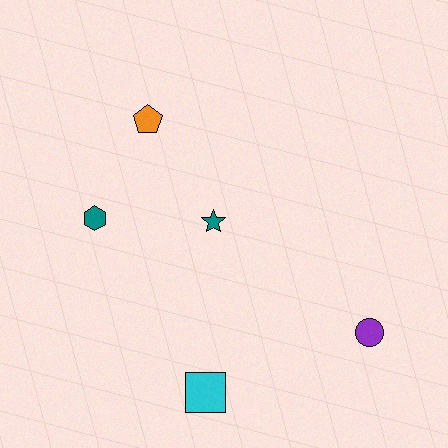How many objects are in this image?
There are 5 objects.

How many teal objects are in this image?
There are 2 teal objects.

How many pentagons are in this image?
There is 1 pentagon.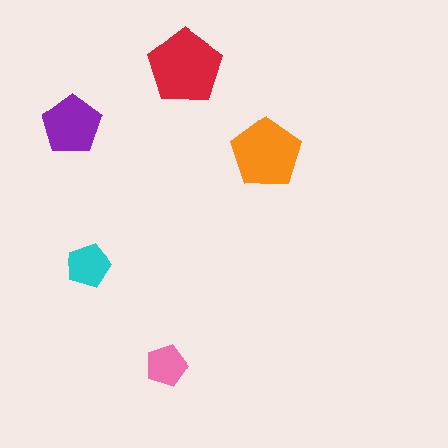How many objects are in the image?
There are 5 objects in the image.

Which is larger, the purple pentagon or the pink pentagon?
The purple one.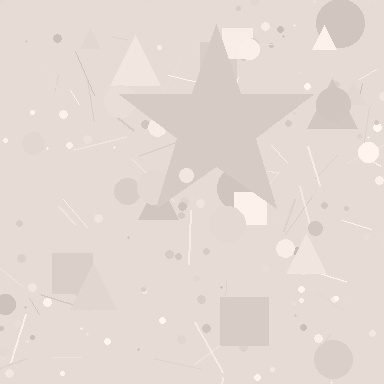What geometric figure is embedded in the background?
A star is embedded in the background.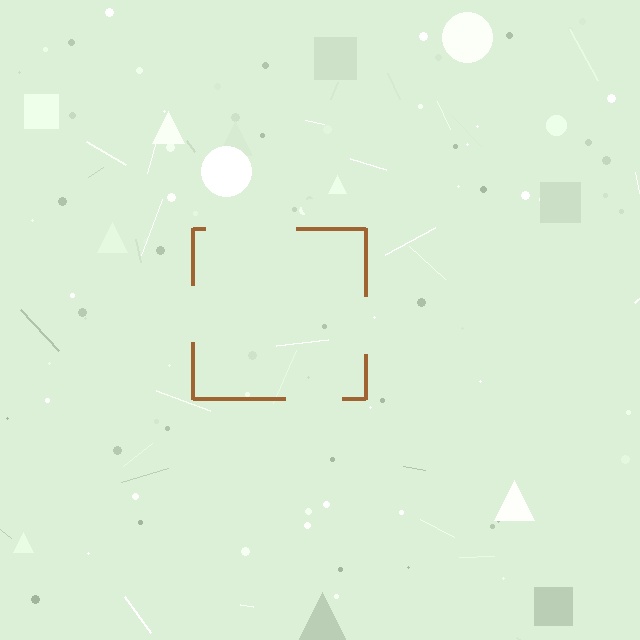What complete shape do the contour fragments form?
The contour fragments form a square.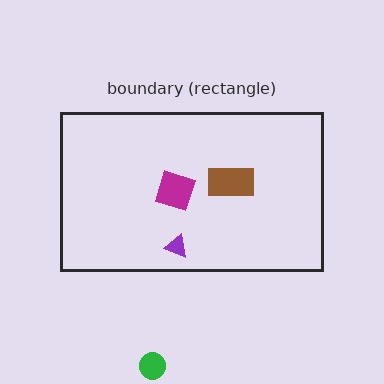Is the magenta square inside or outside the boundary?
Inside.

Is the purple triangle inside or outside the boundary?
Inside.